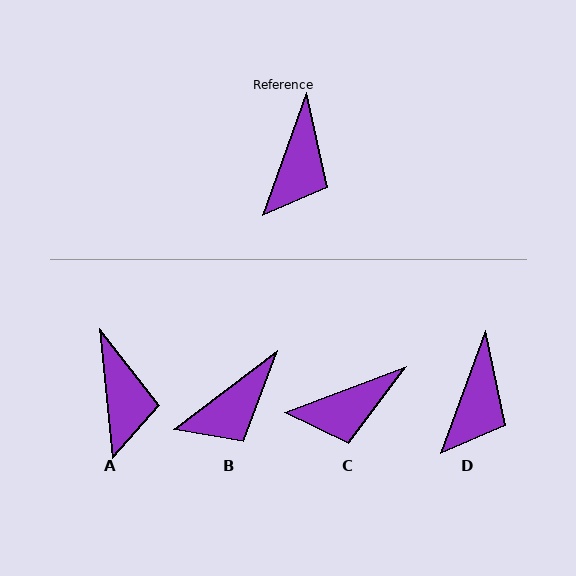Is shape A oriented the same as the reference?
No, it is off by about 26 degrees.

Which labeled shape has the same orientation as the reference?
D.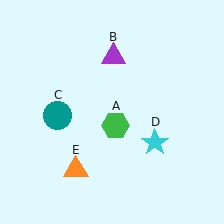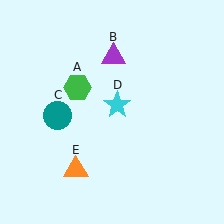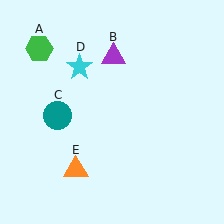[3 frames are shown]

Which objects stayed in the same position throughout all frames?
Purple triangle (object B) and teal circle (object C) and orange triangle (object E) remained stationary.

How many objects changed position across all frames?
2 objects changed position: green hexagon (object A), cyan star (object D).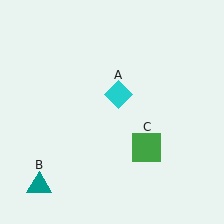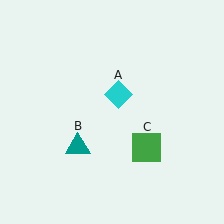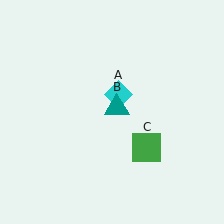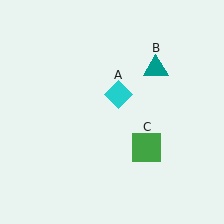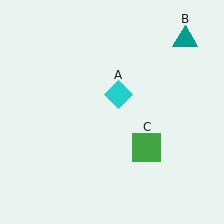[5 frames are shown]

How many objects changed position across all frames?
1 object changed position: teal triangle (object B).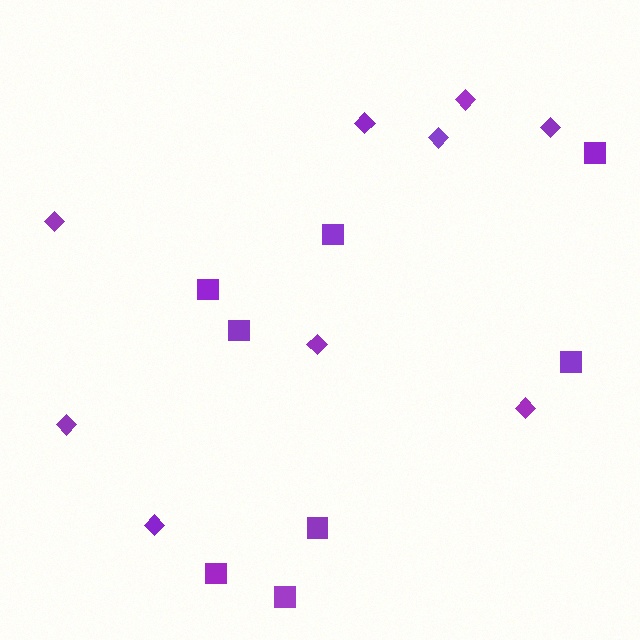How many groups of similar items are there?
There are 2 groups: one group of diamonds (9) and one group of squares (8).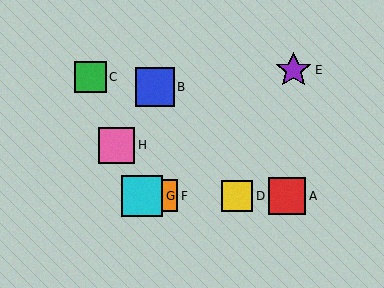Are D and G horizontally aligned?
Yes, both are at y≈196.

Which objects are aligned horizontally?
Objects A, D, F, G are aligned horizontally.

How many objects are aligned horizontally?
4 objects (A, D, F, G) are aligned horizontally.